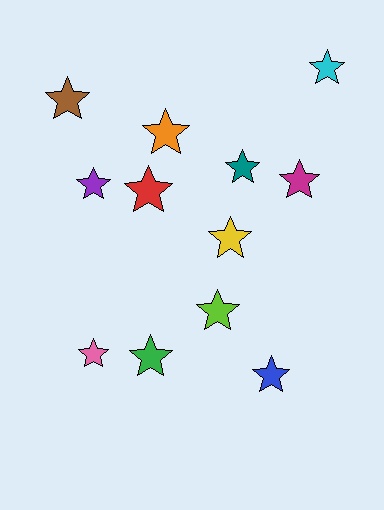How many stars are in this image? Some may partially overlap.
There are 12 stars.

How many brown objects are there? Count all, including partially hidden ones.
There is 1 brown object.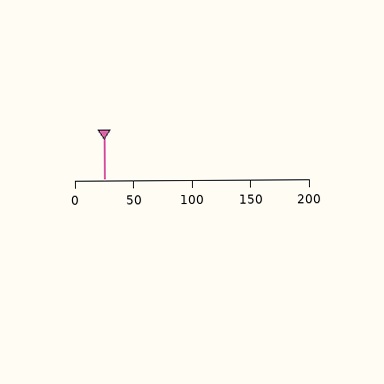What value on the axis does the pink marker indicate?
The marker indicates approximately 25.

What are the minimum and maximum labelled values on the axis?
The axis runs from 0 to 200.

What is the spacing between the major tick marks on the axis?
The major ticks are spaced 50 apart.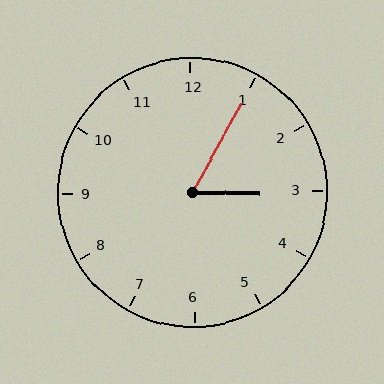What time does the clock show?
3:05.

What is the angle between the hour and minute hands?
Approximately 62 degrees.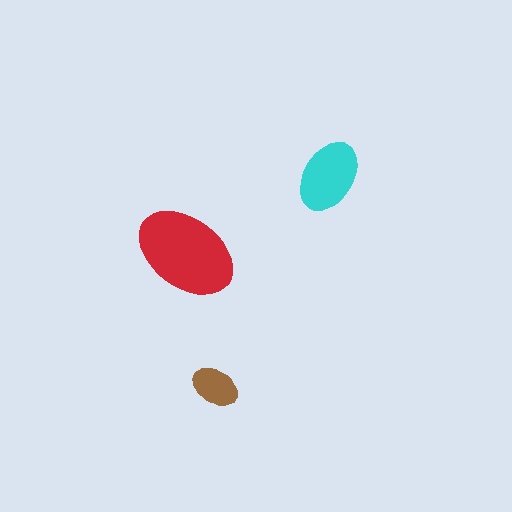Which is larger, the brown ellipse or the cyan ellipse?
The cyan one.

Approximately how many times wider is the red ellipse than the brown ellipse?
About 2 times wider.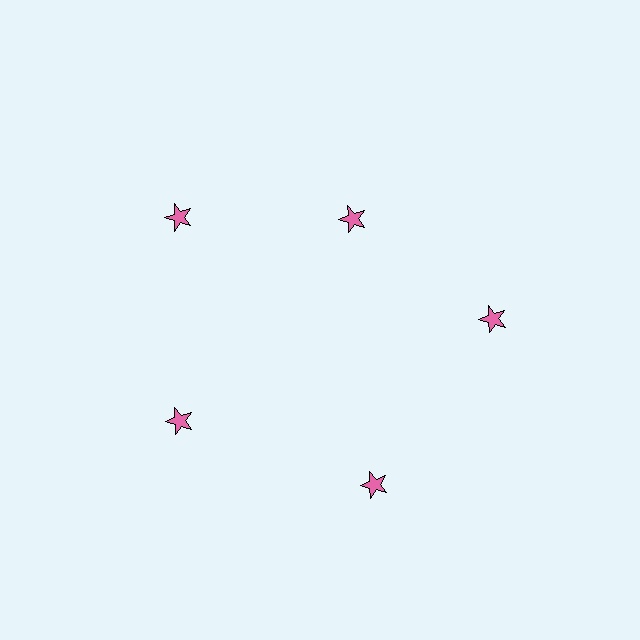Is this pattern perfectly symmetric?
No. The 5 pink stars are arranged in a ring, but one element near the 1 o'clock position is pulled inward toward the center, breaking the 5-fold rotational symmetry.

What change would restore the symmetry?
The symmetry would be restored by moving it outward, back onto the ring so that all 5 stars sit at equal angles and equal distance from the center.